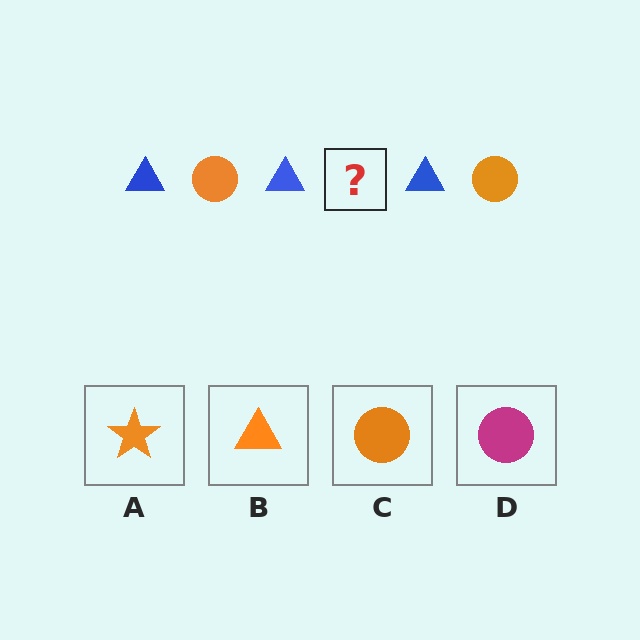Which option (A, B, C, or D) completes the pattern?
C.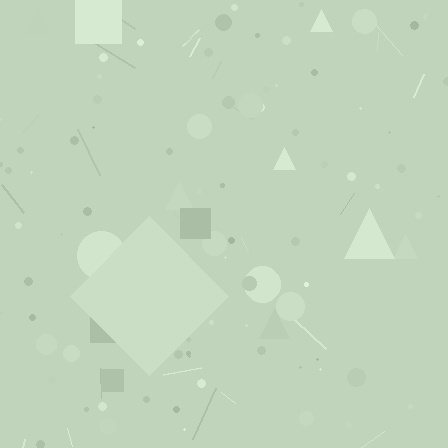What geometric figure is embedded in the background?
A diamond is embedded in the background.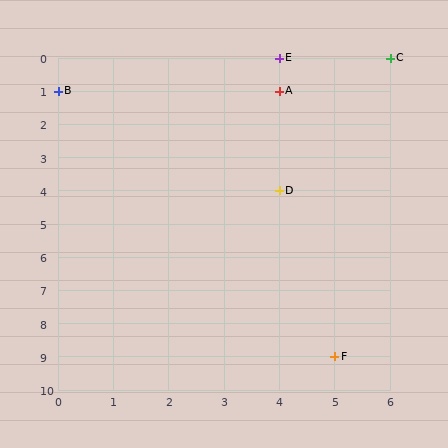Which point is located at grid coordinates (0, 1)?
Point B is at (0, 1).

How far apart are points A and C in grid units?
Points A and C are 2 columns and 1 row apart (about 2.2 grid units diagonally).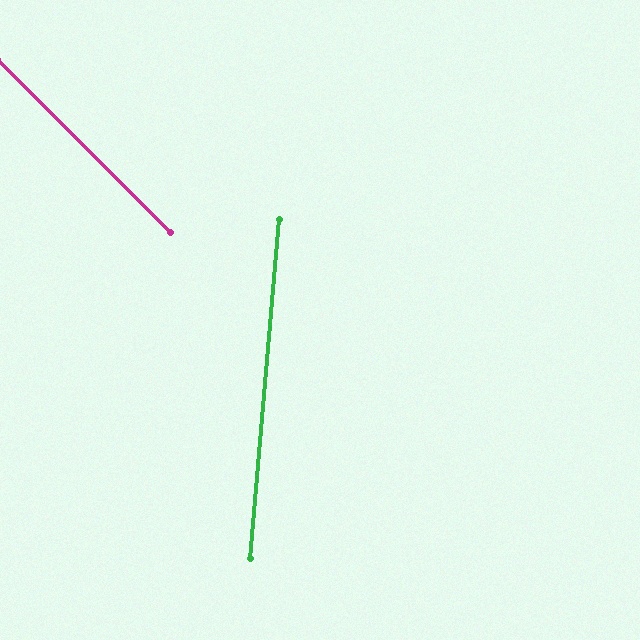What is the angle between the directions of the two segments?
Approximately 50 degrees.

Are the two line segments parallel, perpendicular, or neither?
Neither parallel nor perpendicular — they differ by about 50°.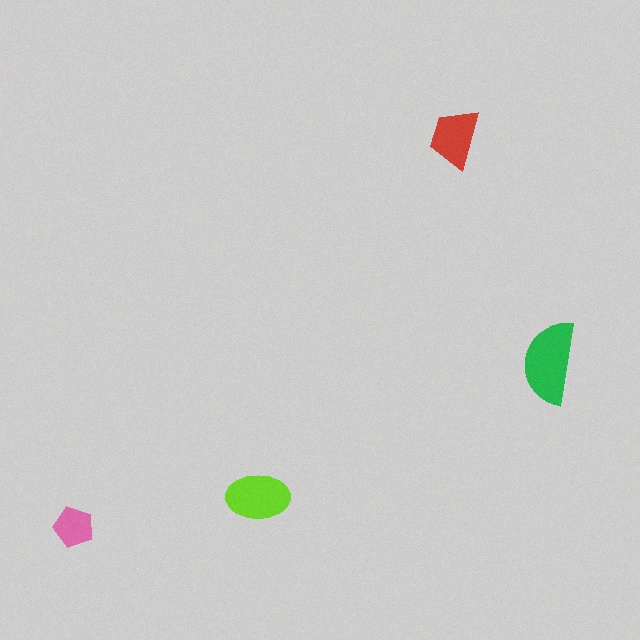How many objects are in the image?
There are 4 objects in the image.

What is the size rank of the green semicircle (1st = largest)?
1st.